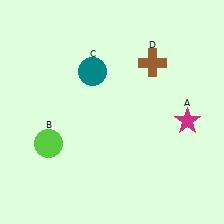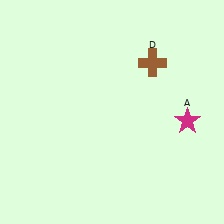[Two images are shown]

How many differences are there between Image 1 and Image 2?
There are 2 differences between the two images.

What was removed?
The teal circle (C), the lime circle (B) were removed in Image 2.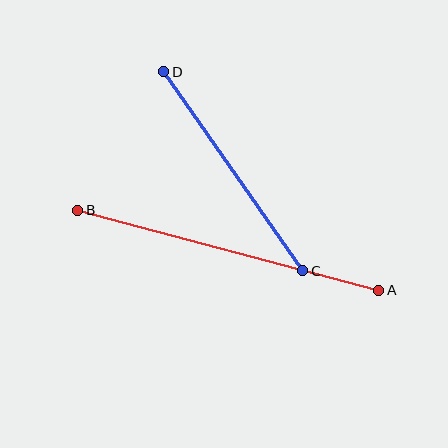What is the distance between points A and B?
The distance is approximately 311 pixels.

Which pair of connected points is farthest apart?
Points A and B are farthest apart.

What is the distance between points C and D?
The distance is approximately 243 pixels.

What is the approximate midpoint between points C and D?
The midpoint is at approximately (233, 171) pixels.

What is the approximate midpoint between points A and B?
The midpoint is at approximately (228, 250) pixels.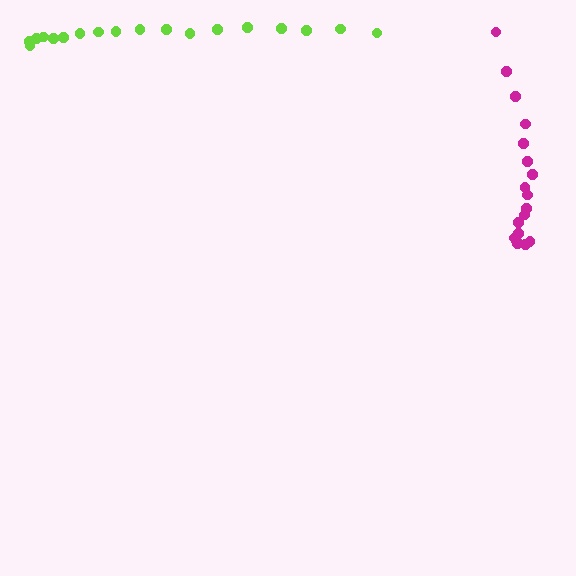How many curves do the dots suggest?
There are 2 distinct paths.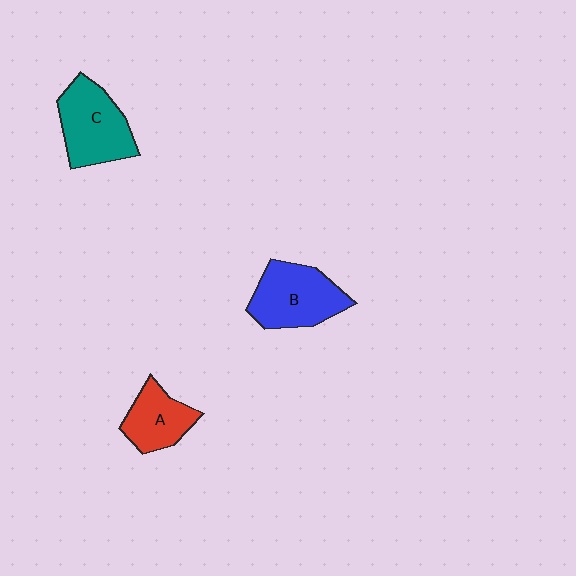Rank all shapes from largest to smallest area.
From largest to smallest: B (blue), C (teal), A (red).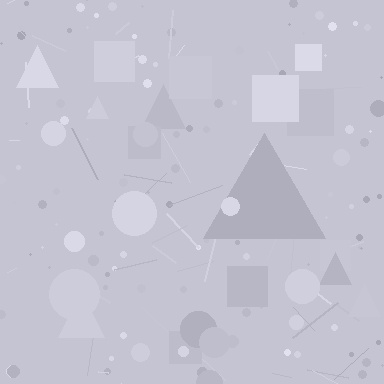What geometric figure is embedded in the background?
A triangle is embedded in the background.